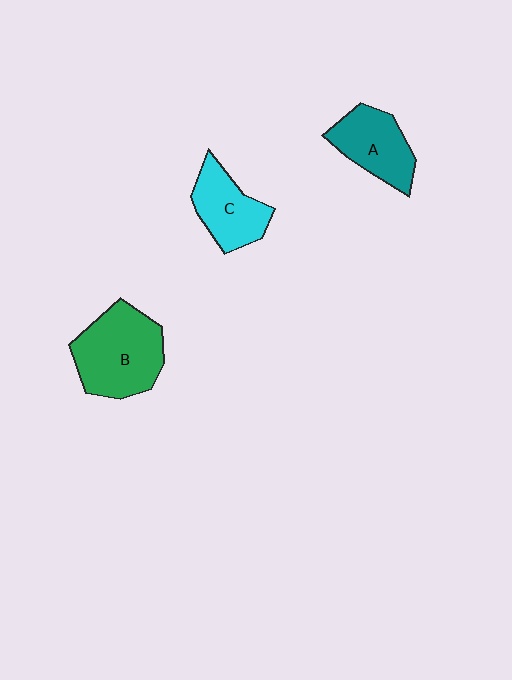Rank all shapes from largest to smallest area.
From largest to smallest: B (green), A (teal), C (cyan).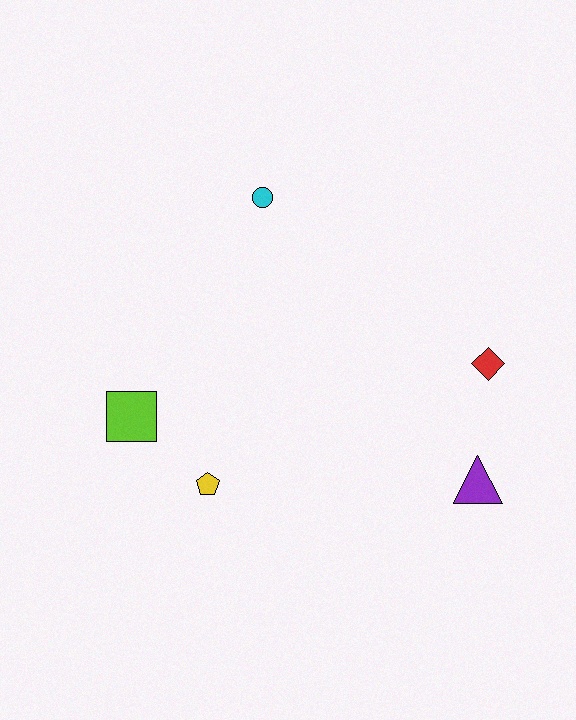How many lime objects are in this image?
There is 1 lime object.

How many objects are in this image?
There are 5 objects.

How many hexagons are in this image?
There are no hexagons.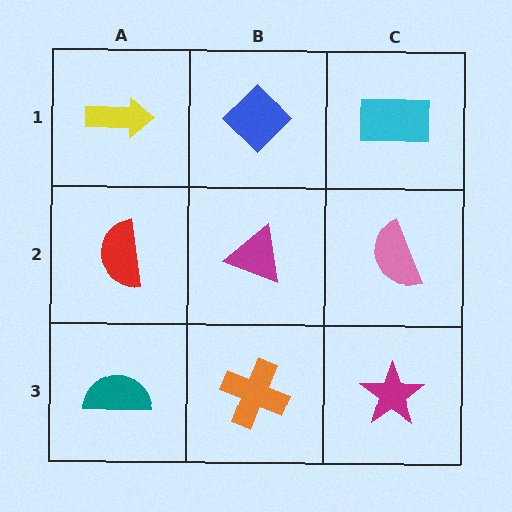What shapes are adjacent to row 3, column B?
A magenta triangle (row 2, column B), a teal semicircle (row 3, column A), a magenta star (row 3, column C).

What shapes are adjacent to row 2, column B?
A blue diamond (row 1, column B), an orange cross (row 3, column B), a red semicircle (row 2, column A), a pink semicircle (row 2, column C).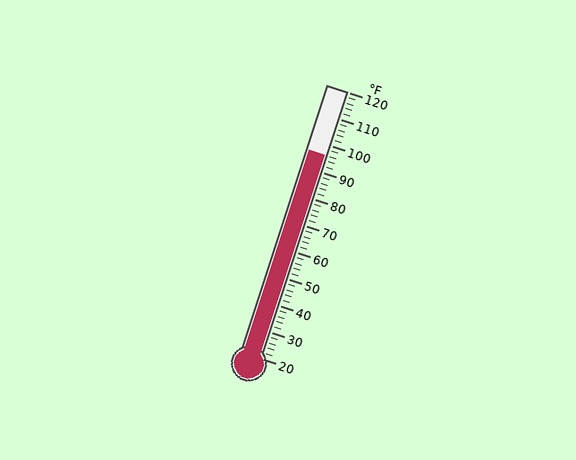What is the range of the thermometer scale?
The thermometer scale ranges from 20°F to 120°F.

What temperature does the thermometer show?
The thermometer shows approximately 96°F.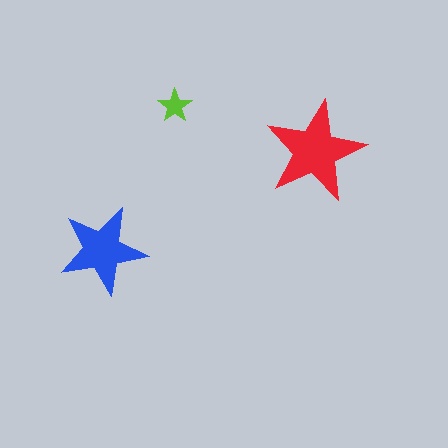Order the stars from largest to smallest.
the red one, the blue one, the lime one.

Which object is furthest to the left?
The blue star is leftmost.